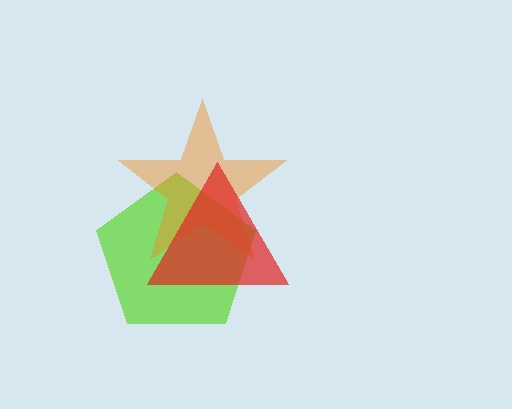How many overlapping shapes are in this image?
There are 3 overlapping shapes in the image.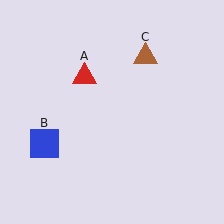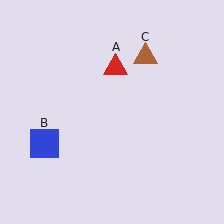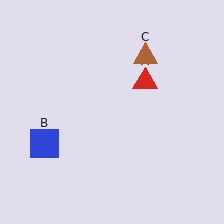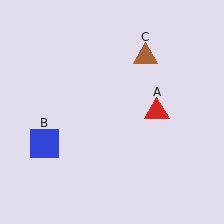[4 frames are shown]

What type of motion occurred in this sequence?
The red triangle (object A) rotated clockwise around the center of the scene.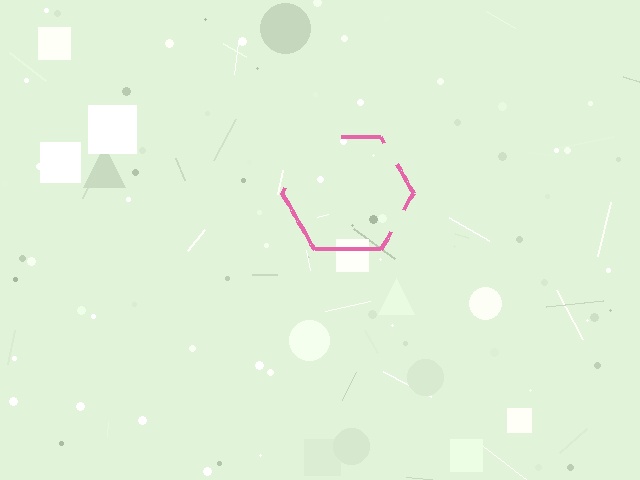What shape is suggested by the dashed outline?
The dashed outline suggests a hexagon.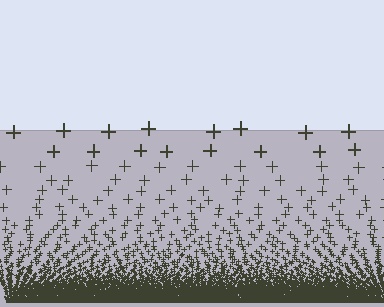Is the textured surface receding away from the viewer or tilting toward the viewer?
The surface appears to tilt toward the viewer. Texture elements get larger and sparser toward the top.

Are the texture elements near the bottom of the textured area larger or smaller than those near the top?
Smaller. The gradient is inverted — elements near the bottom are smaller and denser.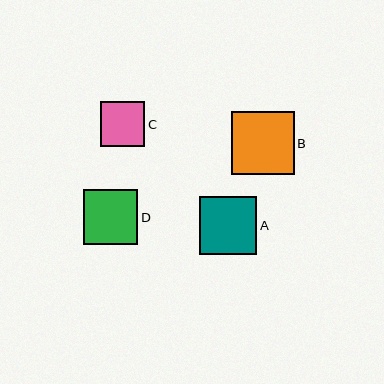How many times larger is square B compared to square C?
Square B is approximately 1.4 times the size of square C.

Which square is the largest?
Square B is the largest with a size of approximately 63 pixels.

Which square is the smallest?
Square C is the smallest with a size of approximately 45 pixels.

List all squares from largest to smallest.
From largest to smallest: B, A, D, C.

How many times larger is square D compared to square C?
Square D is approximately 1.2 times the size of square C.